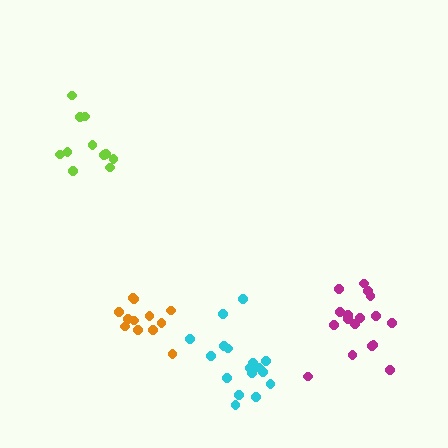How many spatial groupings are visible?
There are 4 spatial groupings.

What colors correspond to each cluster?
The clusters are colored: magenta, orange, cyan, lime.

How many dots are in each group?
Group 1: 17 dots, Group 2: 12 dots, Group 3: 17 dots, Group 4: 11 dots (57 total).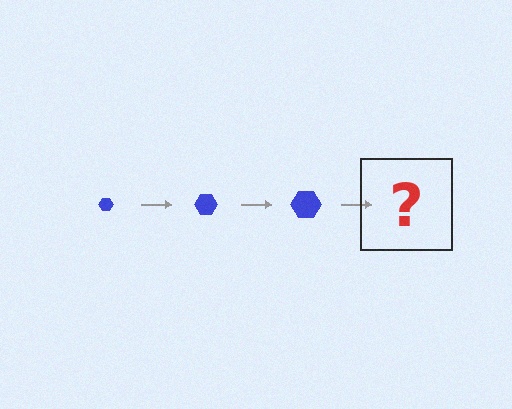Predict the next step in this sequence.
The next step is a blue hexagon, larger than the previous one.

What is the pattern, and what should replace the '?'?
The pattern is that the hexagon gets progressively larger each step. The '?' should be a blue hexagon, larger than the previous one.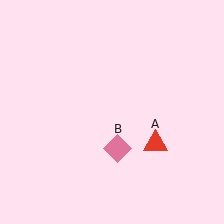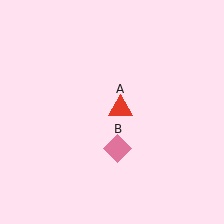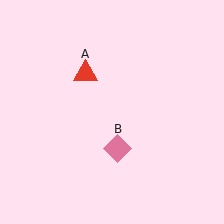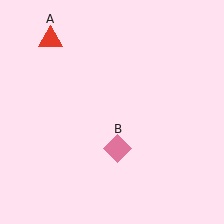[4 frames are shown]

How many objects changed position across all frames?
1 object changed position: red triangle (object A).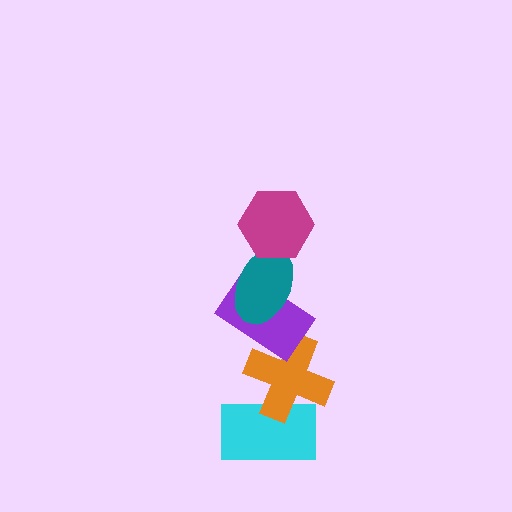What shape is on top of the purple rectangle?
The teal ellipse is on top of the purple rectangle.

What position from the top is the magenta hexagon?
The magenta hexagon is 1st from the top.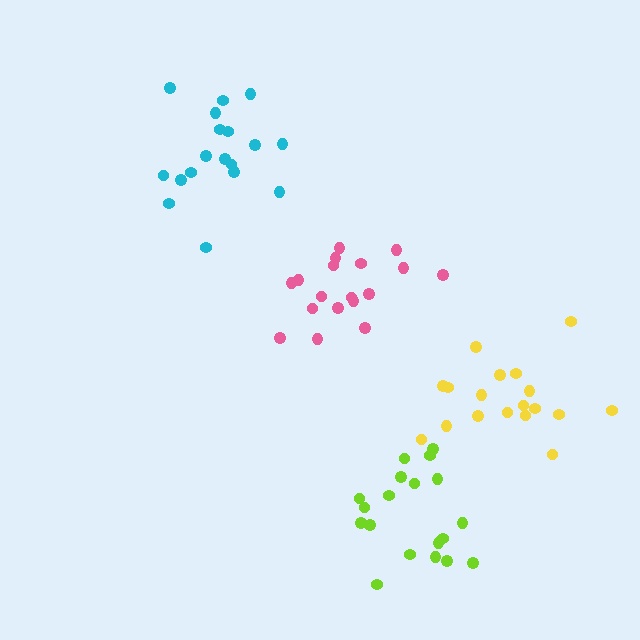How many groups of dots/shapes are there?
There are 4 groups.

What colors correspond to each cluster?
The clusters are colored: cyan, lime, yellow, pink.